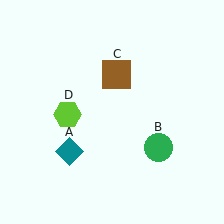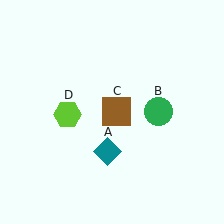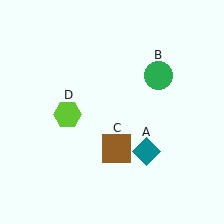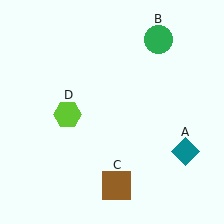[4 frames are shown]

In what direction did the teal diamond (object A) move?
The teal diamond (object A) moved right.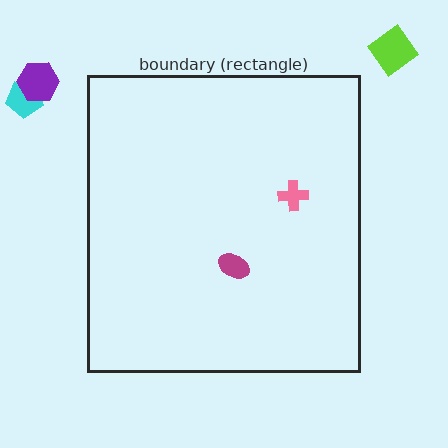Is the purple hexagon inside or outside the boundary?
Outside.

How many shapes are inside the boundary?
2 inside, 3 outside.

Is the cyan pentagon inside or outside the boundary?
Outside.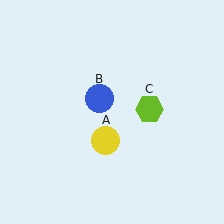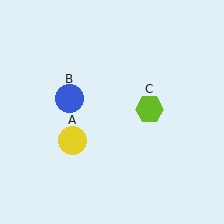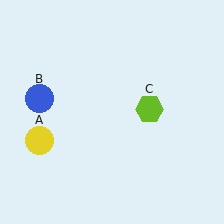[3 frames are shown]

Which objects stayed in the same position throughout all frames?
Lime hexagon (object C) remained stationary.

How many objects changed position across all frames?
2 objects changed position: yellow circle (object A), blue circle (object B).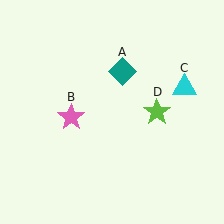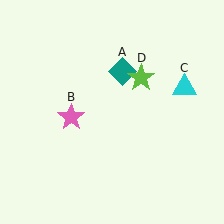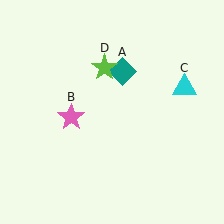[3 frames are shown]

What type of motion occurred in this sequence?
The lime star (object D) rotated counterclockwise around the center of the scene.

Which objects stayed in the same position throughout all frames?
Teal diamond (object A) and pink star (object B) and cyan triangle (object C) remained stationary.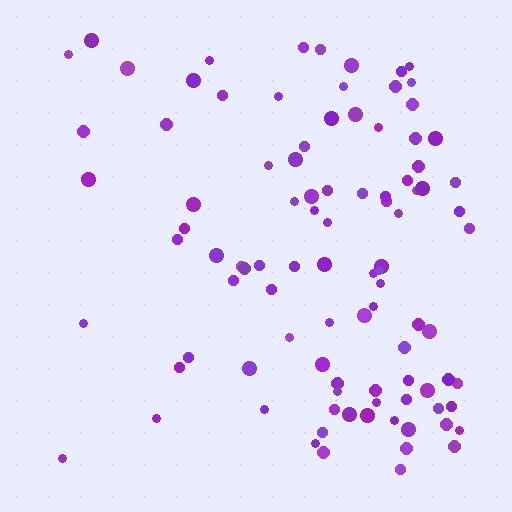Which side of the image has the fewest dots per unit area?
The left.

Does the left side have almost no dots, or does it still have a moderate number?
Still a moderate number, just noticeably fewer than the right.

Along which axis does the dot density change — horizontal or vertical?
Horizontal.